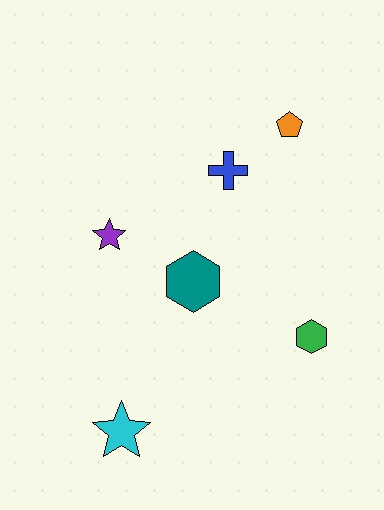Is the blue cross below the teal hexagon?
No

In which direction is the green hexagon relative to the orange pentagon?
The green hexagon is below the orange pentagon.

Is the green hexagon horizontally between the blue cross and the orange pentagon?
No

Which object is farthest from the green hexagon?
The purple star is farthest from the green hexagon.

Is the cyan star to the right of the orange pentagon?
No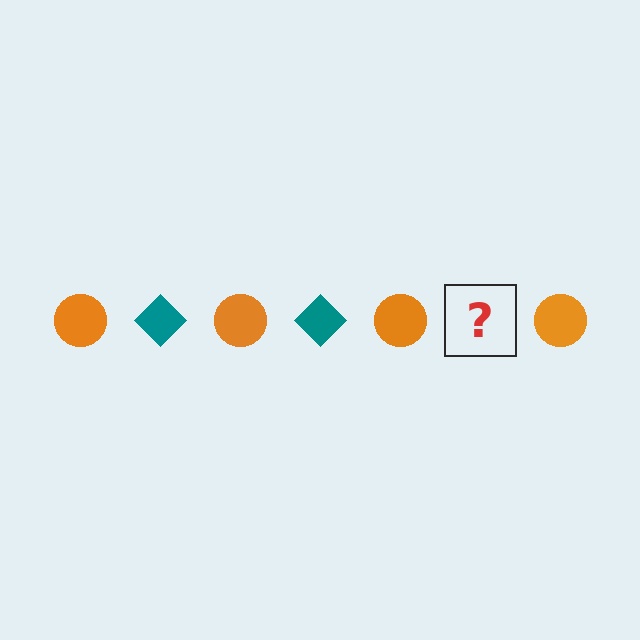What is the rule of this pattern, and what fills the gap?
The rule is that the pattern alternates between orange circle and teal diamond. The gap should be filled with a teal diamond.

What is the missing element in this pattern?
The missing element is a teal diamond.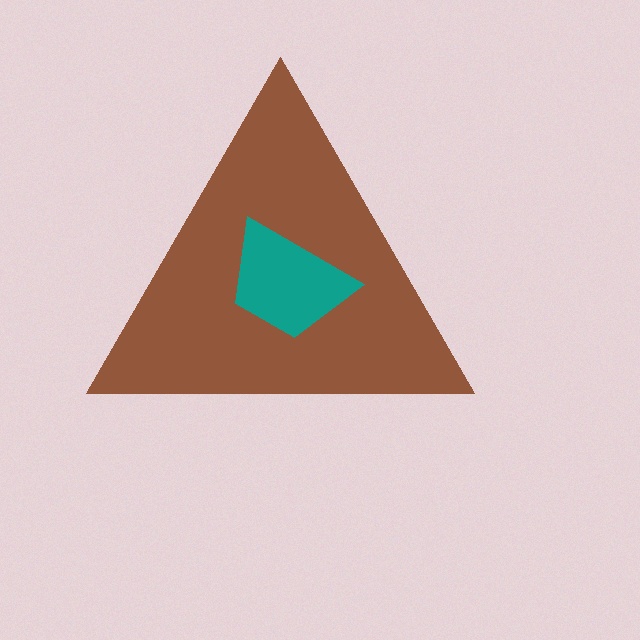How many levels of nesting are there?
2.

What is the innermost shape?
The teal trapezoid.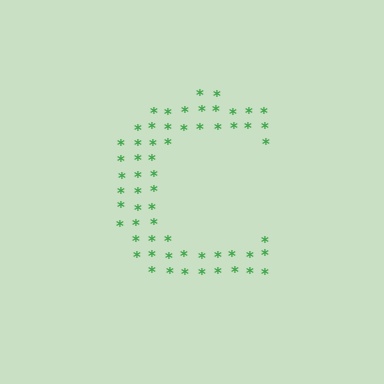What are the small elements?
The small elements are asterisks.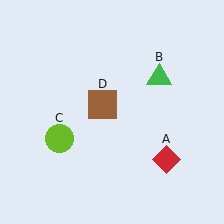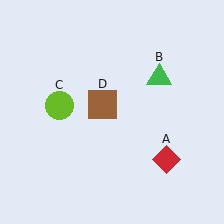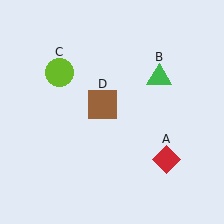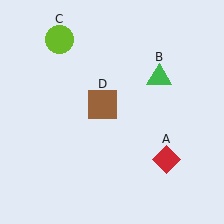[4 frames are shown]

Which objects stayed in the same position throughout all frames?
Red diamond (object A) and green triangle (object B) and brown square (object D) remained stationary.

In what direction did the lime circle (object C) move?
The lime circle (object C) moved up.